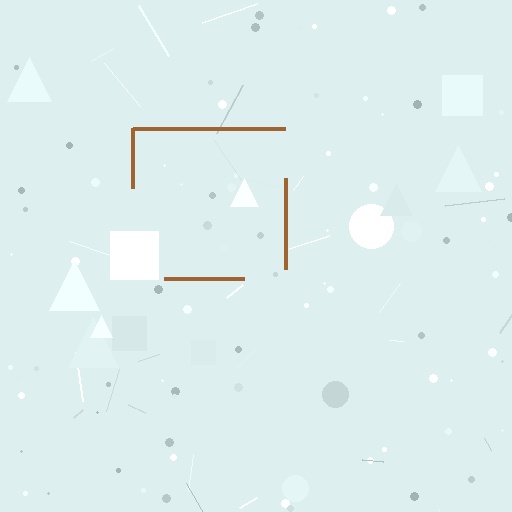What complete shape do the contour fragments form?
The contour fragments form a square.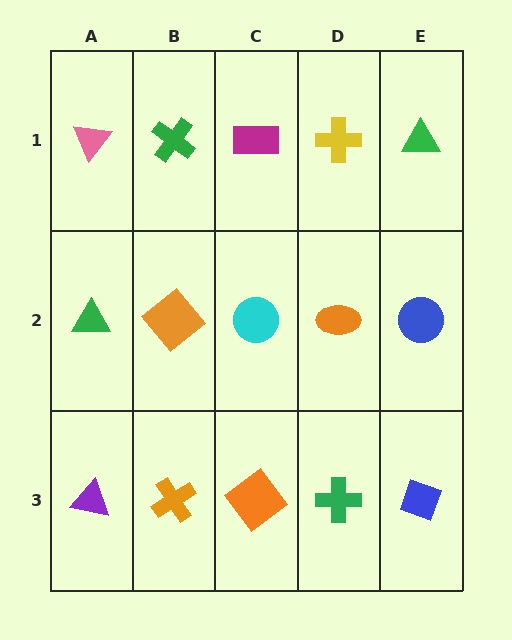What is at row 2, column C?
A cyan circle.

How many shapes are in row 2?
5 shapes.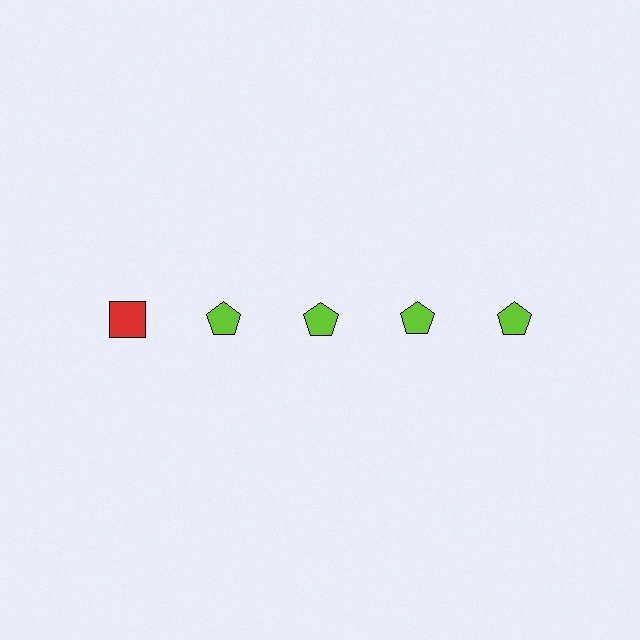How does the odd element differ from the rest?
It differs in both color (red instead of lime) and shape (square instead of pentagon).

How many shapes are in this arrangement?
There are 5 shapes arranged in a grid pattern.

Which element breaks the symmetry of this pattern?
The red square in the top row, leftmost column breaks the symmetry. All other shapes are lime pentagons.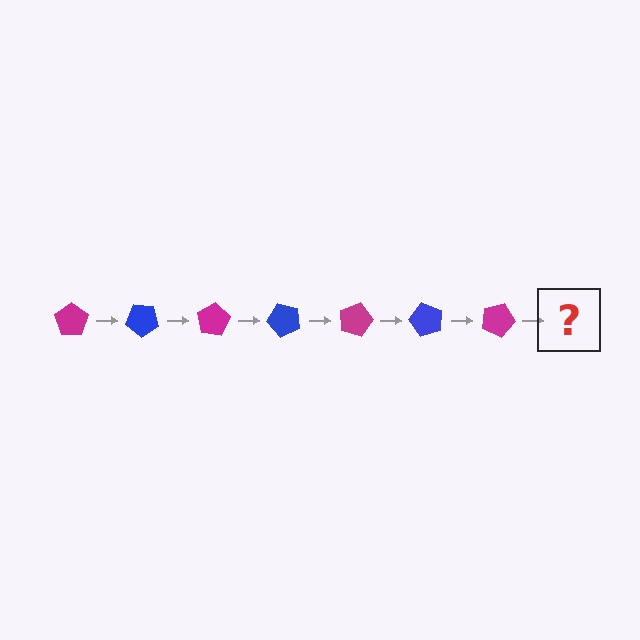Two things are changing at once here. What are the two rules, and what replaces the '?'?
The two rules are that it rotates 40 degrees each step and the color cycles through magenta and blue. The '?' should be a blue pentagon, rotated 280 degrees from the start.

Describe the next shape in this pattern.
It should be a blue pentagon, rotated 280 degrees from the start.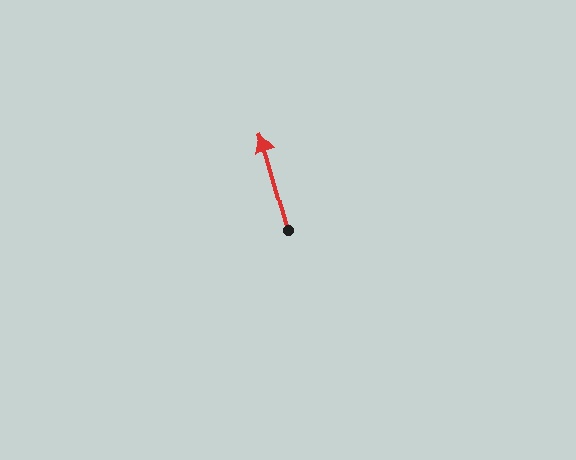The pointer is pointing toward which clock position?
Roughly 11 o'clock.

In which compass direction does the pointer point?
North.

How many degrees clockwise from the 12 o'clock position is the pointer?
Approximately 344 degrees.